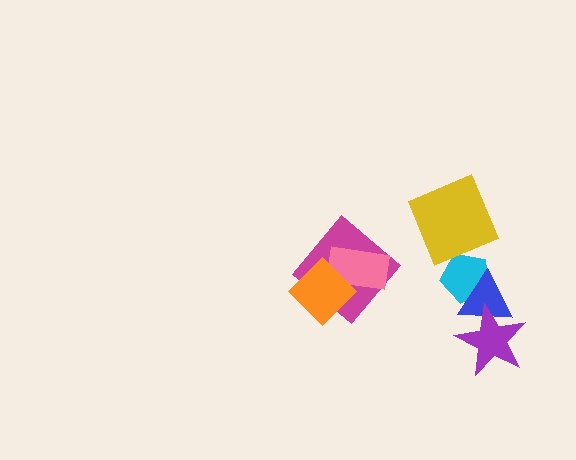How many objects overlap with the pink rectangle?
2 objects overlap with the pink rectangle.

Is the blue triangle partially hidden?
Yes, it is partially covered by another shape.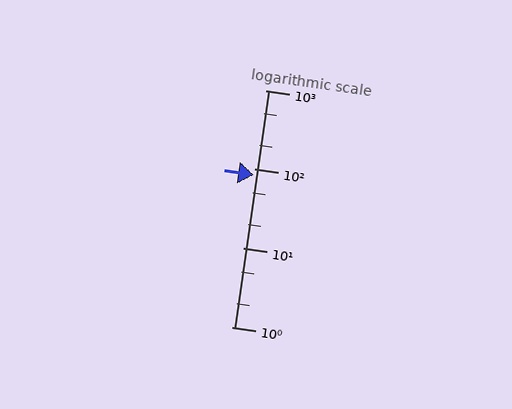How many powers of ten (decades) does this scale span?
The scale spans 3 decades, from 1 to 1000.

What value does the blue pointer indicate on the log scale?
The pointer indicates approximately 85.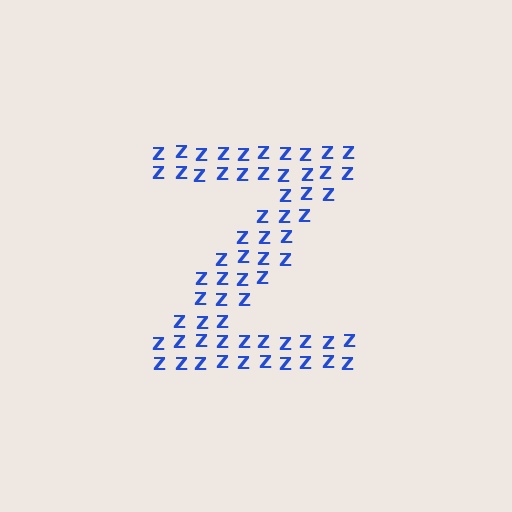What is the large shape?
The large shape is the letter Z.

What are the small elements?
The small elements are letter Z's.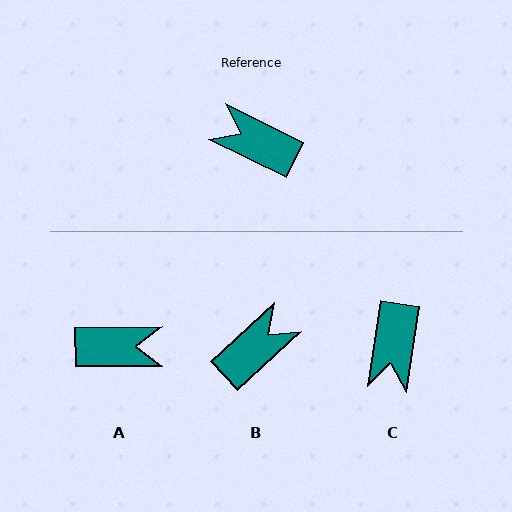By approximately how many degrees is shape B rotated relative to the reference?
Approximately 111 degrees clockwise.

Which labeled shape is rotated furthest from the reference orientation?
A, about 154 degrees away.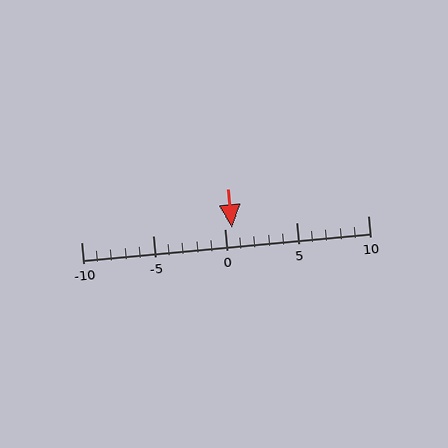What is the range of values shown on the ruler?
The ruler shows values from -10 to 10.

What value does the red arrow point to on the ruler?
The red arrow points to approximately 0.